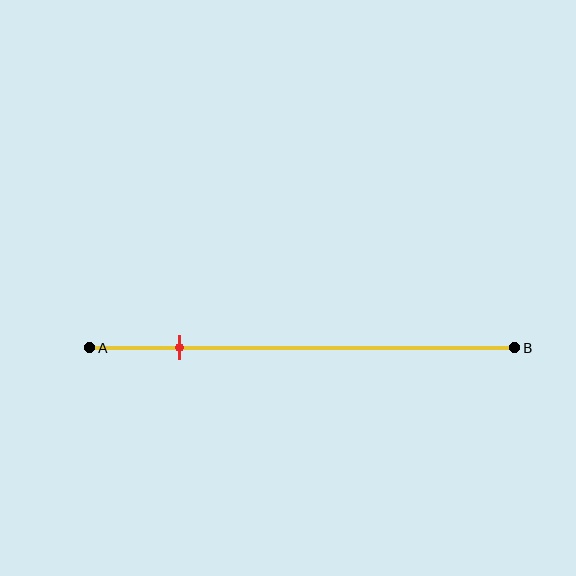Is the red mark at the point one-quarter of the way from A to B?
No, the mark is at about 20% from A, not at the 25% one-quarter point.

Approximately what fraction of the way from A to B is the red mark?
The red mark is approximately 20% of the way from A to B.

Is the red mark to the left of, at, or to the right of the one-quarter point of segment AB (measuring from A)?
The red mark is to the left of the one-quarter point of segment AB.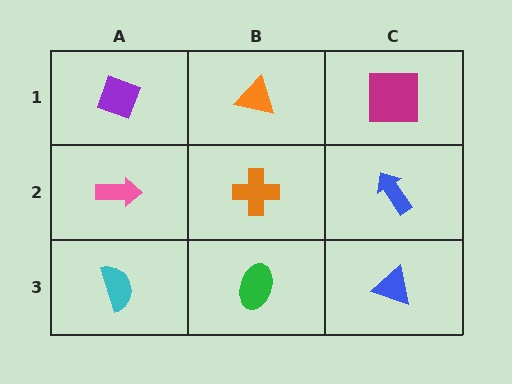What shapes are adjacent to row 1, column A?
A pink arrow (row 2, column A), an orange triangle (row 1, column B).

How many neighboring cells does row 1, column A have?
2.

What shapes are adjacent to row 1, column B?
An orange cross (row 2, column B), a purple diamond (row 1, column A), a magenta square (row 1, column C).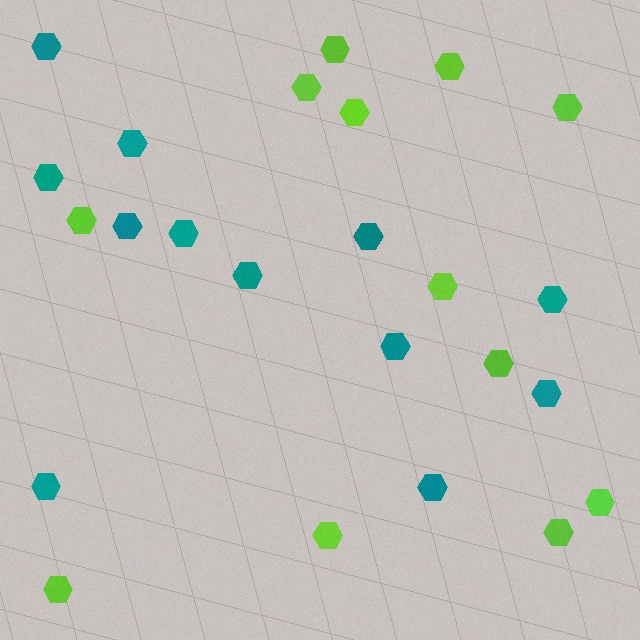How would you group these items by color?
There are 2 groups: one group of lime hexagons (12) and one group of teal hexagons (12).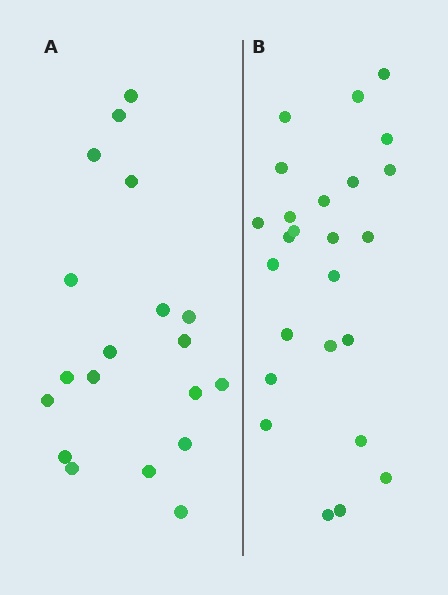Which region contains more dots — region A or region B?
Region B (the right region) has more dots.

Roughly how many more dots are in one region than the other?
Region B has about 6 more dots than region A.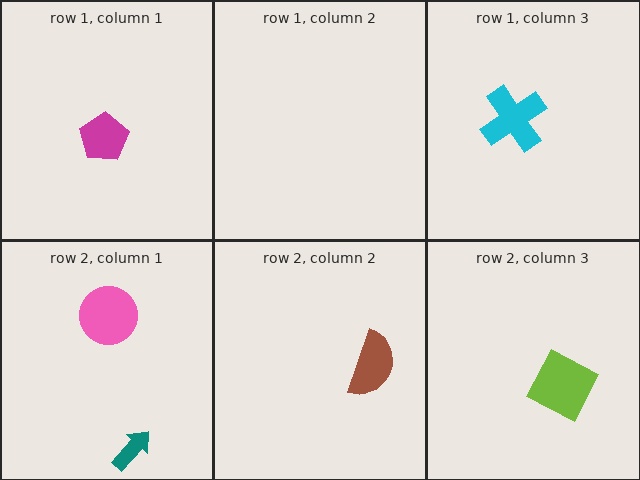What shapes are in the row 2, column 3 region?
The lime square.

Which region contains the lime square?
The row 2, column 3 region.